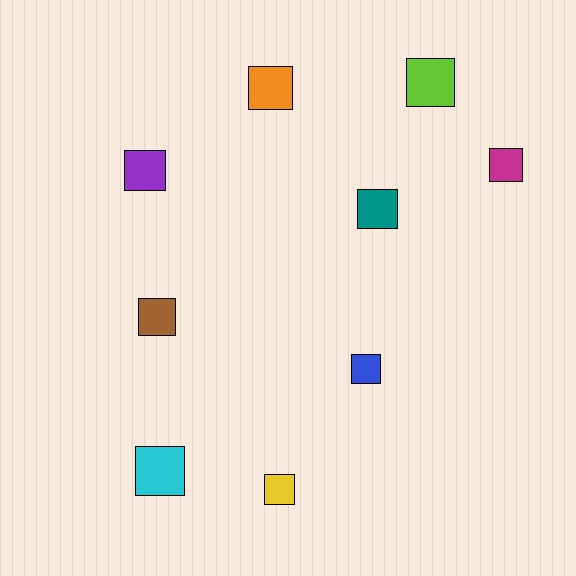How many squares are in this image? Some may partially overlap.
There are 9 squares.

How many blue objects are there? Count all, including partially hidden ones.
There is 1 blue object.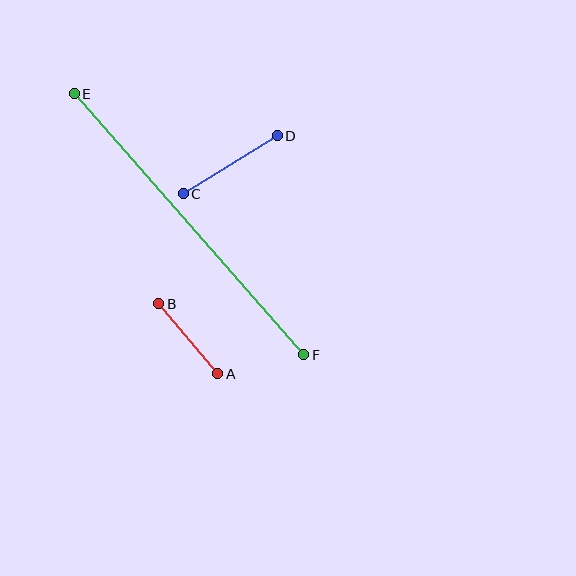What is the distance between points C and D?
The distance is approximately 111 pixels.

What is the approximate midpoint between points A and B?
The midpoint is at approximately (188, 339) pixels.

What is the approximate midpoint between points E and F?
The midpoint is at approximately (189, 224) pixels.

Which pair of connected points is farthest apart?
Points E and F are farthest apart.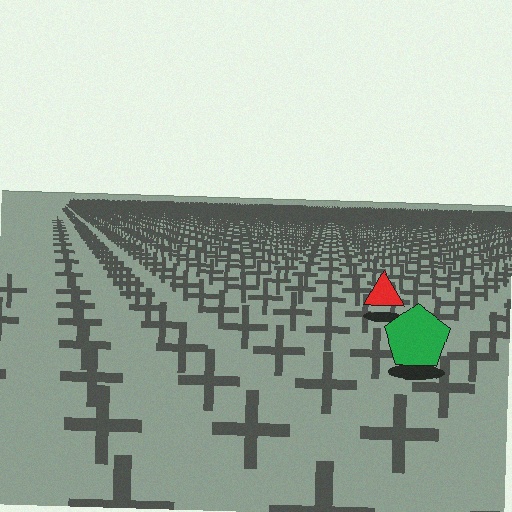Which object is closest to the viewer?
The green pentagon is closest. The texture marks near it are larger and more spread out.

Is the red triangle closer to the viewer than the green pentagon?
No. The green pentagon is closer — you can tell from the texture gradient: the ground texture is coarser near it.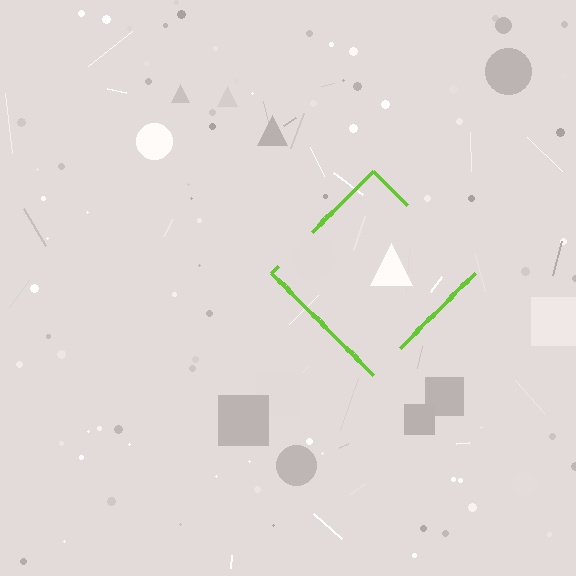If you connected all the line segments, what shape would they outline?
They would outline a diamond.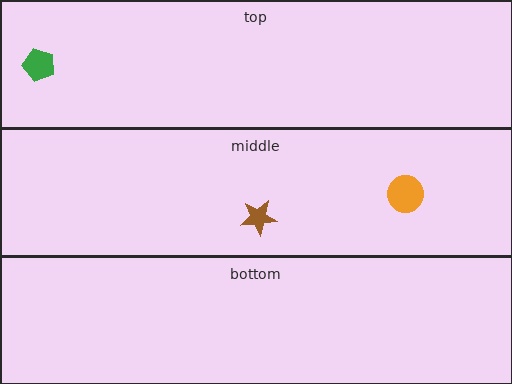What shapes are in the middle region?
The brown star, the orange circle.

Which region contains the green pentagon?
The top region.